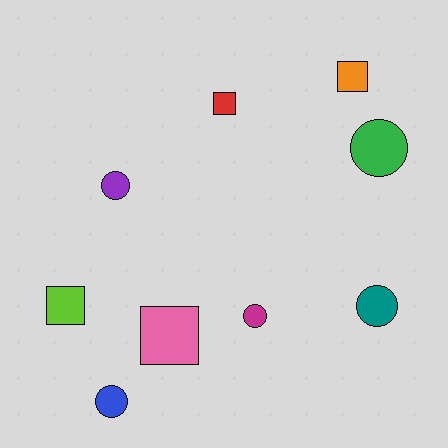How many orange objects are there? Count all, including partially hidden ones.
There is 1 orange object.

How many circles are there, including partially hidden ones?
There are 5 circles.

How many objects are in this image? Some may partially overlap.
There are 9 objects.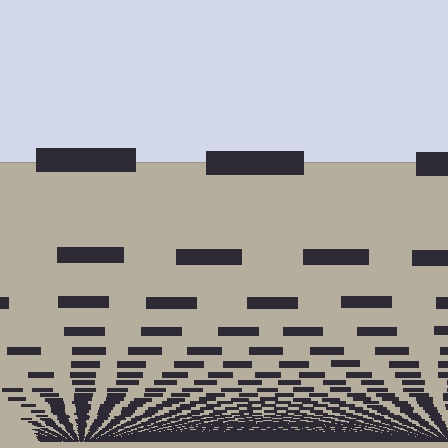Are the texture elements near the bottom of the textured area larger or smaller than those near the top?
Smaller. The gradient is inverted — elements near the bottom are smaller and denser.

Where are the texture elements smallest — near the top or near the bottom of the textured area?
Near the bottom.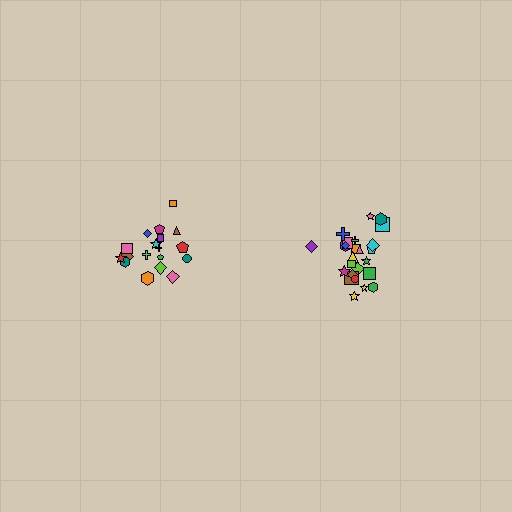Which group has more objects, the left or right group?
The right group.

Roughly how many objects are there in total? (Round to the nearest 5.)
Roughly 45 objects in total.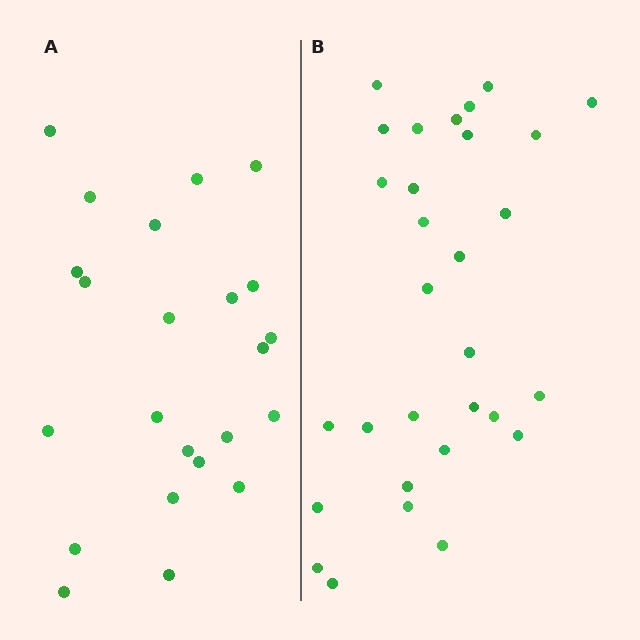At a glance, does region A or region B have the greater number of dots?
Region B (the right region) has more dots.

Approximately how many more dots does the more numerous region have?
Region B has roughly 8 or so more dots than region A.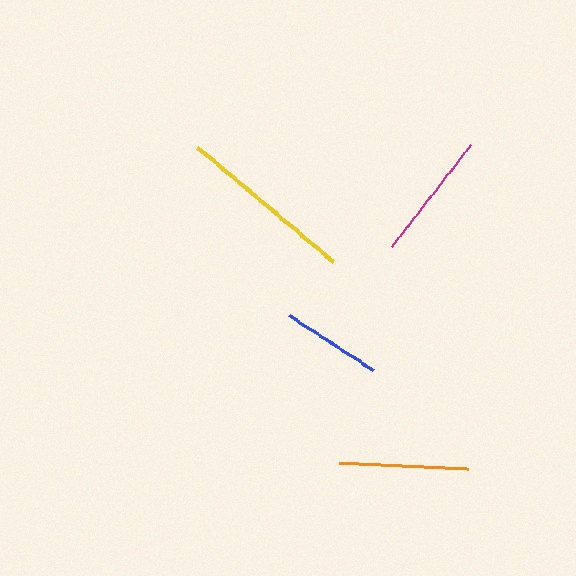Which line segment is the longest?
The yellow line is the longest at approximately 177 pixels.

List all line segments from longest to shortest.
From longest to shortest: yellow, orange, magenta, blue.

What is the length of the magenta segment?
The magenta segment is approximately 128 pixels long.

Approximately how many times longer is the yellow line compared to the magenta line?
The yellow line is approximately 1.4 times the length of the magenta line.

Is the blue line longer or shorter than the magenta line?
The magenta line is longer than the blue line.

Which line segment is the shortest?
The blue line is the shortest at approximately 101 pixels.